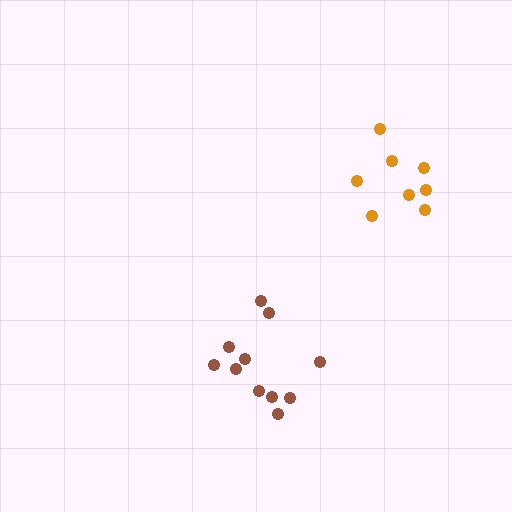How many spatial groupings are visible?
There are 2 spatial groupings.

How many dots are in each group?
Group 1: 8 dots, Group 2: 11 dots (19 total).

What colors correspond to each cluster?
The clusters are colored: orange, brown.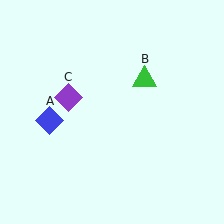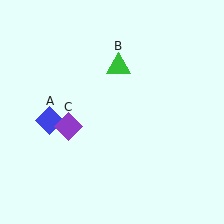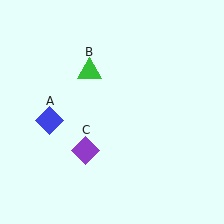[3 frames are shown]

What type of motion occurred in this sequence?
The green triangle (object B), purple diamond (object C) rotated counterclockwise around the center of the scene.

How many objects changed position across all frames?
2 objects changed position: green triangle (object B), purple diamond (object C).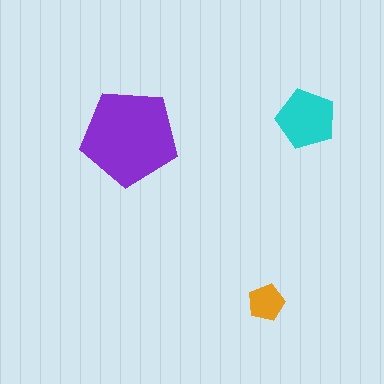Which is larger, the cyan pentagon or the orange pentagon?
The cyan one.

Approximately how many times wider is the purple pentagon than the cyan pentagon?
About 1.5 times wider.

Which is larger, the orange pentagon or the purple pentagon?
The purple one.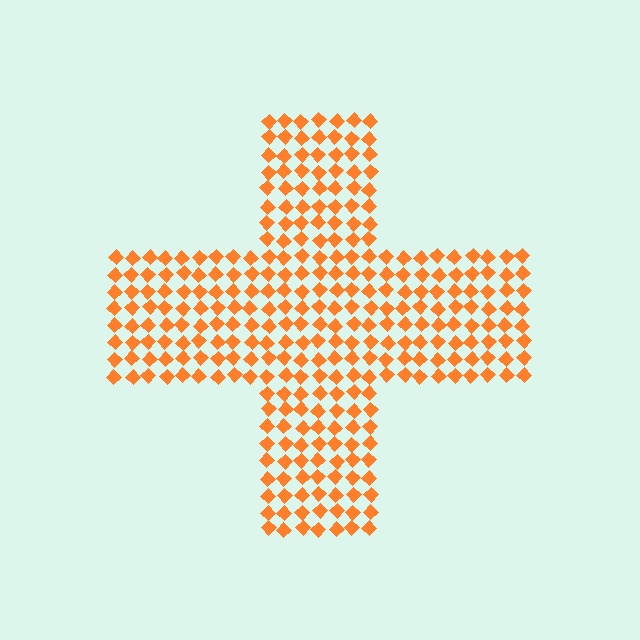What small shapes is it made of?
It is made of small diamonds.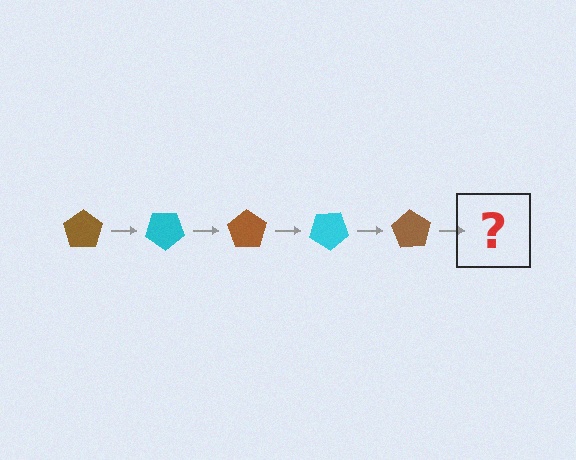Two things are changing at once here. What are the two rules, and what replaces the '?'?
The two rules are that it rotates 35 degrees each step and the color cycles through brown and cyan. The '?' should be a cyan pentagon, rotated 175 degrees from the start.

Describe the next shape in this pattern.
It should be a cyan pentagon, rotated 175 degrees from the start.